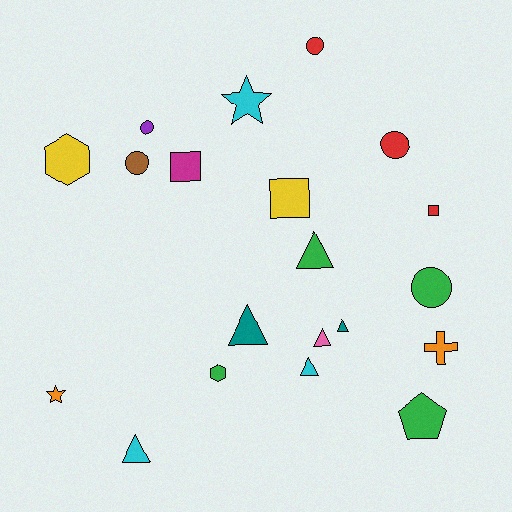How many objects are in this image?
There are 20 objects.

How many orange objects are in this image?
There are 2 orange objects.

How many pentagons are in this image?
There is 1 pentagon.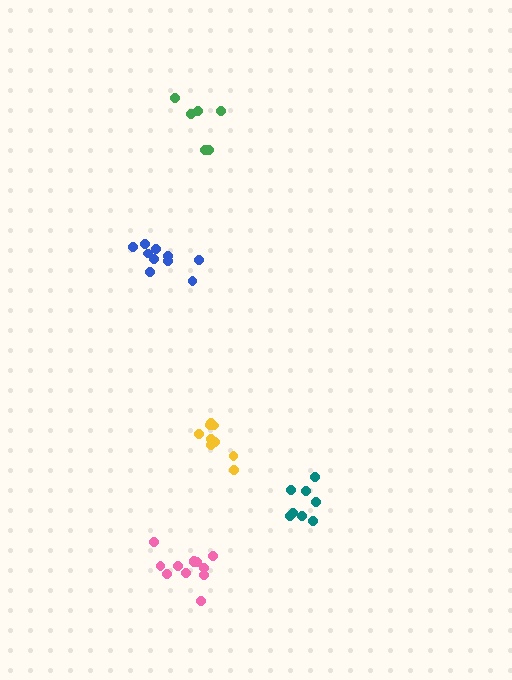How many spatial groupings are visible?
There are 5 spatial groupings.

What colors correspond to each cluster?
The clusters are colored: teal, blue, yellow, pink, green.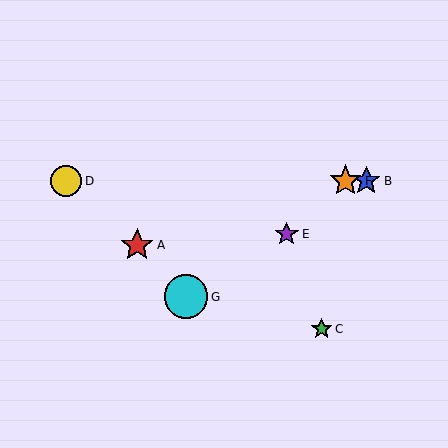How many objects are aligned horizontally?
3 objects (B, D, F) are aligned horizontally.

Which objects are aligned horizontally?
Objects B, D, F are aligned horizontally.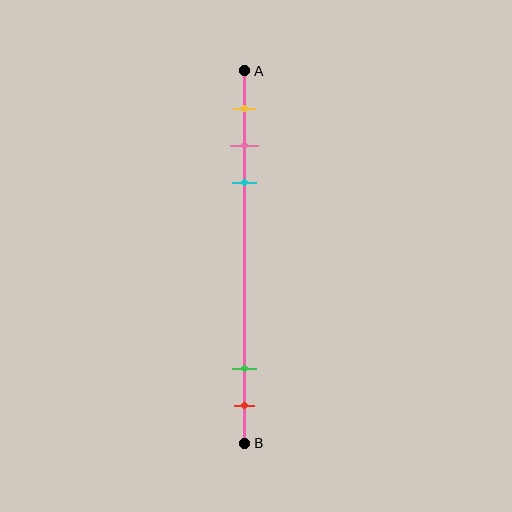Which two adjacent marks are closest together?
The pink and cyan marks are the closest adjacent pair.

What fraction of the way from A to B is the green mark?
The green mark is approximately 80% (0.8) of the way from A to B.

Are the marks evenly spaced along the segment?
No, the marks are not evenly spaced.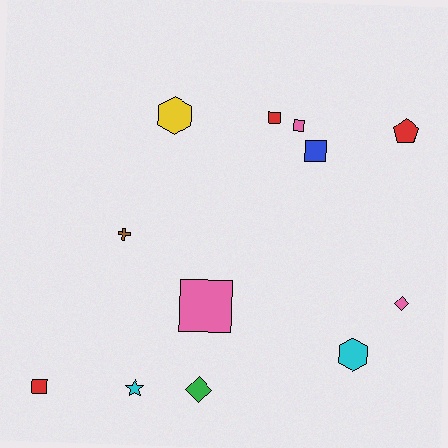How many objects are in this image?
There are 12 objects.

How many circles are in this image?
There are no circles.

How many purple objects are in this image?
There are no purple objects.